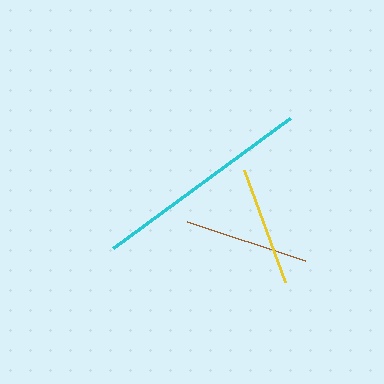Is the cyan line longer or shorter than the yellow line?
The cyan line is longer than the yellow line.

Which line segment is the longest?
The cyan line is the longest at approximately 219 pixels.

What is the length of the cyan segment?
The cyan segment is approximately 219 pixels long.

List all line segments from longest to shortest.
From longest to shortest: cyan, brown, yellow.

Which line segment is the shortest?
The yellow line is the shortest at approximately 119 pixels.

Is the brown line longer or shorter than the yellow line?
The brown line is longer than the yellow line.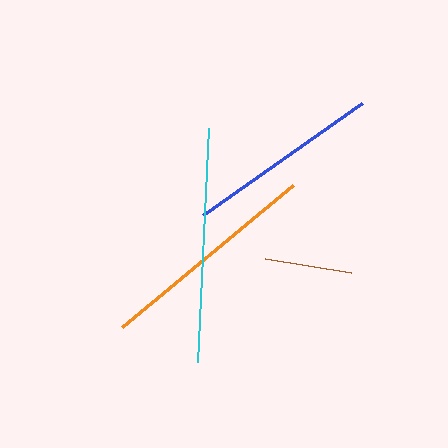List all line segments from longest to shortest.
From longest to shortest: cyan, orange, blue, brown.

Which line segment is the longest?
The cyan line is the longest at approximately 234 pixels.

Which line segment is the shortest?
The brown line is the shortest at approximately 88 pixels.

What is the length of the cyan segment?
The cyan segment is approximately 234 pixels long.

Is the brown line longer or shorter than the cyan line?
The cyan line is longer than the brown line.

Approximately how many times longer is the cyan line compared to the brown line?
The cyan line is approximately 2.7 times the length of the brown line.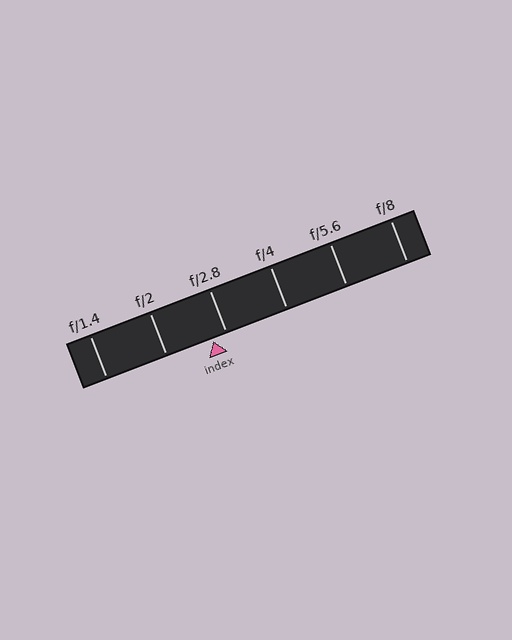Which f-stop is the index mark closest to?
The index mark is closest to f/2.8.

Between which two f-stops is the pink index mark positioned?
The index mark is between f/2 and f/2.8.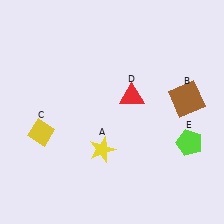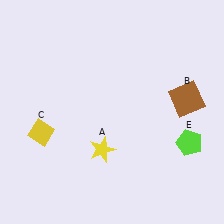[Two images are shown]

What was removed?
The red triangle (D) was removed in Image 2.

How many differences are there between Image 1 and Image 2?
There is 1 difference between the two images.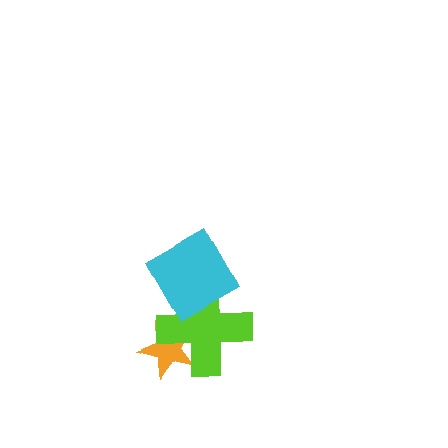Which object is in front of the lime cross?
The cyan diamond is in front of the lime cross.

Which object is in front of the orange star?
The lime cross is in front of the orange star.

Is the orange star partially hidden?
Yes, it is partially covered by another shape.